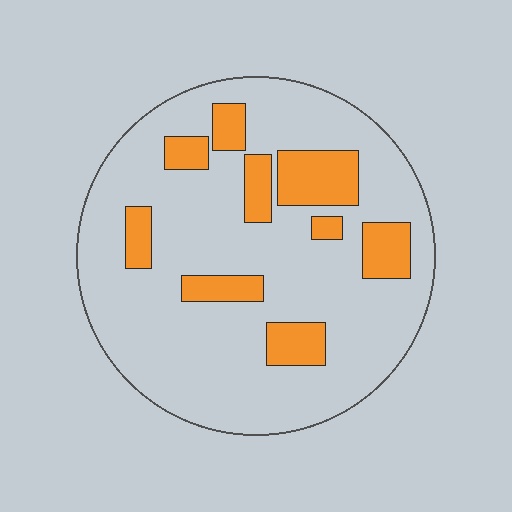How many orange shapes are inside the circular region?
9.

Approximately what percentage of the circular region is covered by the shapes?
Approximately 20%.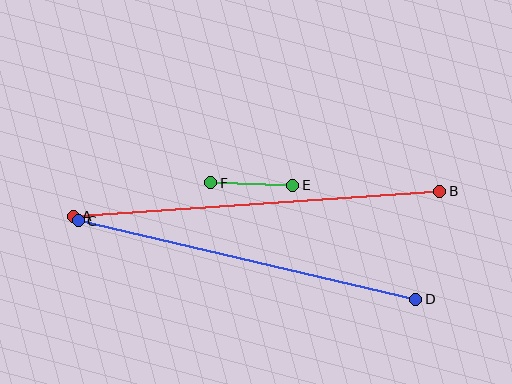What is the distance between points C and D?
The distance is approximately 347 pixels.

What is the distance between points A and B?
The distance is approximately 367 pixels.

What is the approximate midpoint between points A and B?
The midpoint is at approximately (256, 204) pixels.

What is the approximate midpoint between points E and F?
The midpoint is at approximately (252, 184) pixels.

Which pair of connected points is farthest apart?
Points A and B are farthest apart.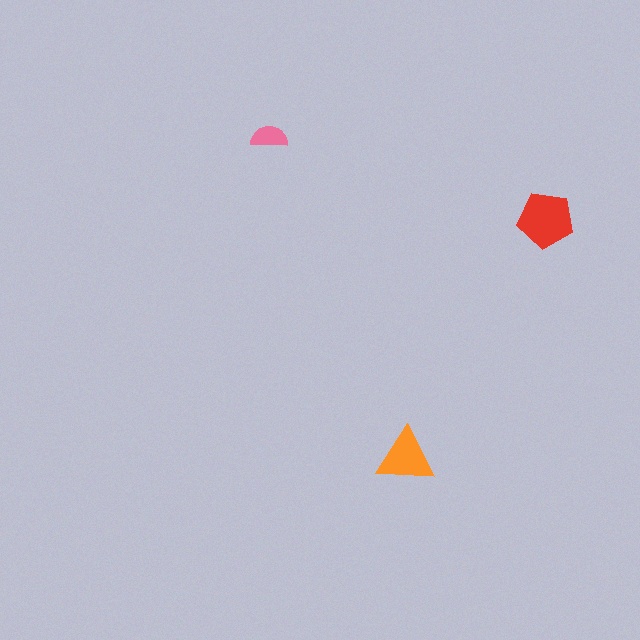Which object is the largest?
The red pentagon.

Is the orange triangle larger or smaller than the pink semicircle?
Larger.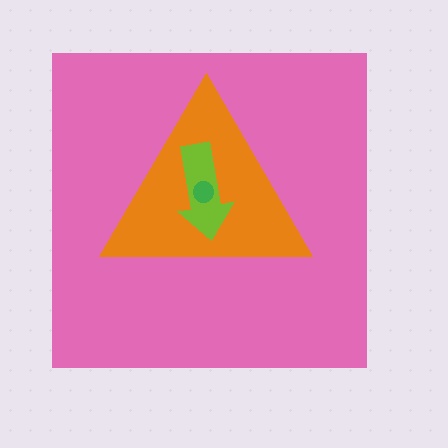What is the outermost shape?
The pink square.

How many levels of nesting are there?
4.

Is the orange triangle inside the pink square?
Yes.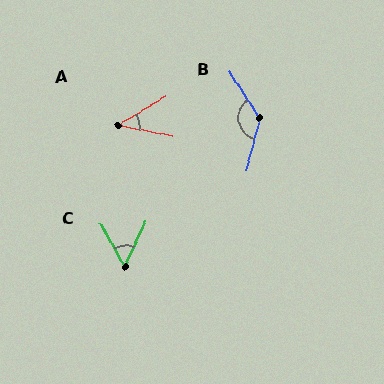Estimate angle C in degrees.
Approximately 55 degrees.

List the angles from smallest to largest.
A (42°), C (55°), B (133°).